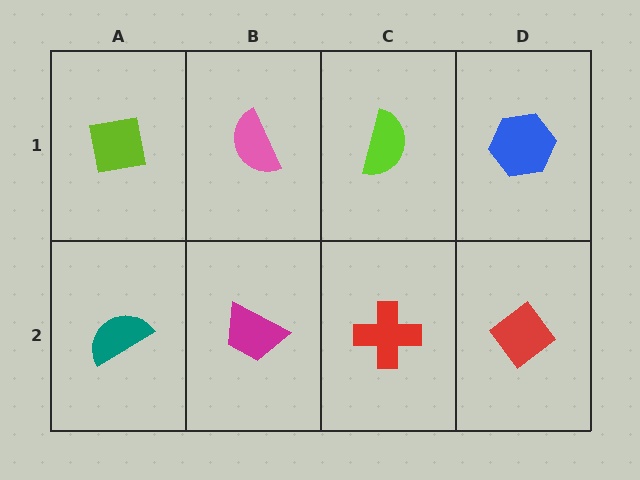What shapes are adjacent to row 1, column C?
A red cross (row 2, column C), a pink semicircle (row 1, column B), a blue hexagon (row 1, column D).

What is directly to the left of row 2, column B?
A teal semicircle.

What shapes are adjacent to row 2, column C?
A lime semicircle (row 1, column C), a magenta trapezoid (row 2, column B), a red diamond (row 2, column D).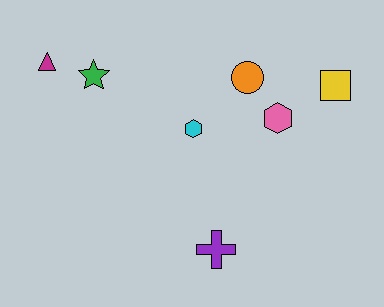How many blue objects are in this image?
There are no blue objects.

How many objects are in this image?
There are 7 objects.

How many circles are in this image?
There is 1 circle.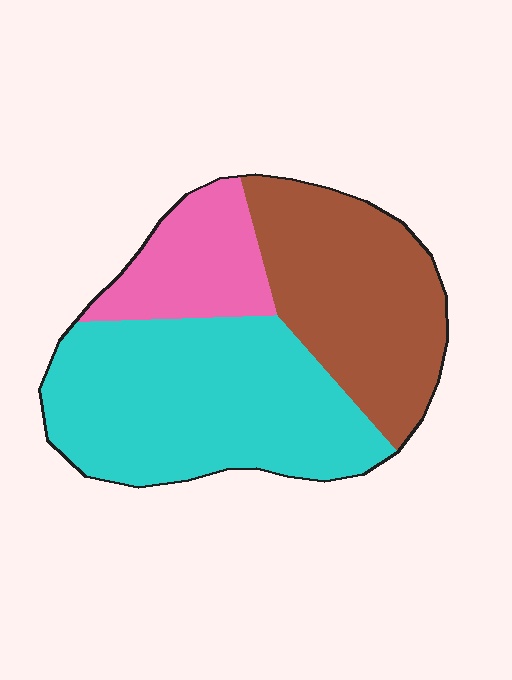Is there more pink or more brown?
Brown.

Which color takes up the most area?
Cyan, at roughly 50%.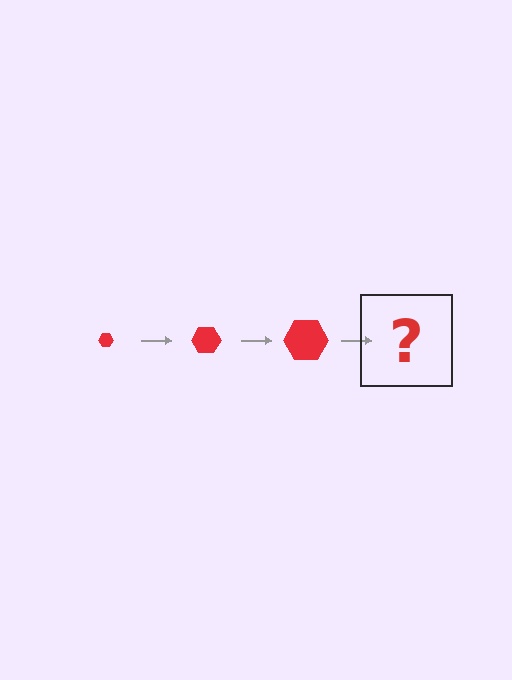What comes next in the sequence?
The next element should be a red hexagon, larger than the previous one.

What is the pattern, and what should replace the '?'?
The pattern is that the hexagon gets progressively larger each step. The '?' should be a red hexagon, larger than the previous one.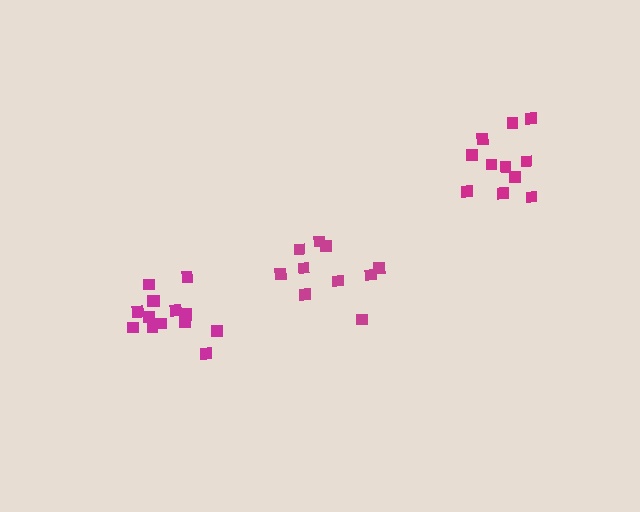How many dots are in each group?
Group 1: 10 dots, Group 2: 11 dots, Group 3: 15 dots (36 total).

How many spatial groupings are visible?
There are 3 spatial groupings.